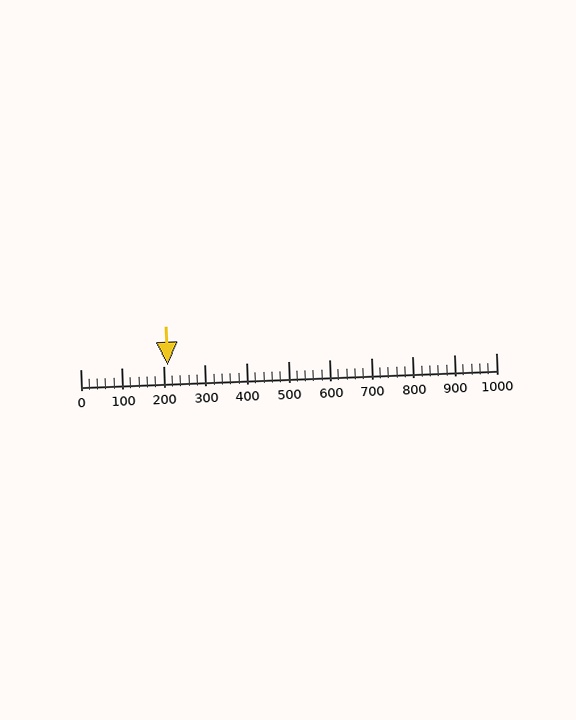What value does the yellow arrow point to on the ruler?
The yellow arrow points to approximately 210.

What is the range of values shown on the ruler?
The ruler shows values from 0 to 1000.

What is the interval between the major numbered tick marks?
The major tick marks are spaced 100 units apart.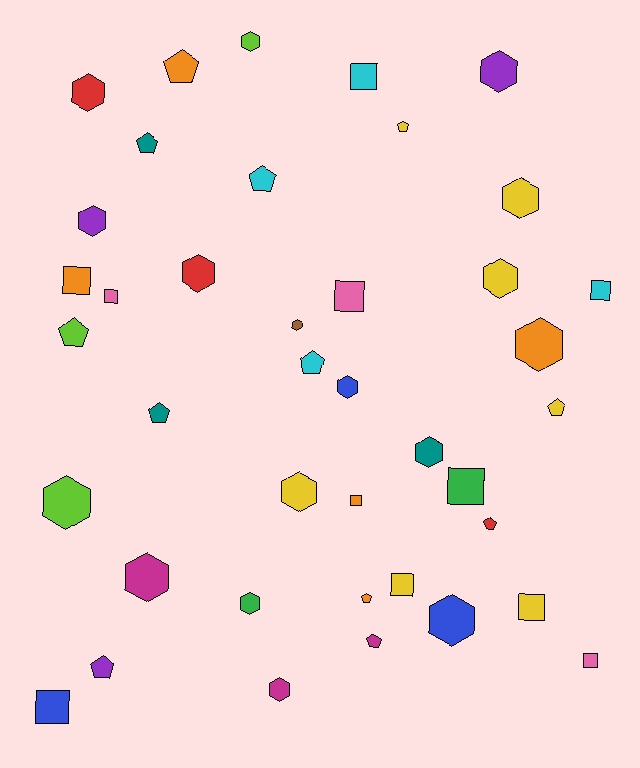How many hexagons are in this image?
There are 17 hexagons.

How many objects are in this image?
There are 40 objects.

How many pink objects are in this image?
There are 3 pink objects.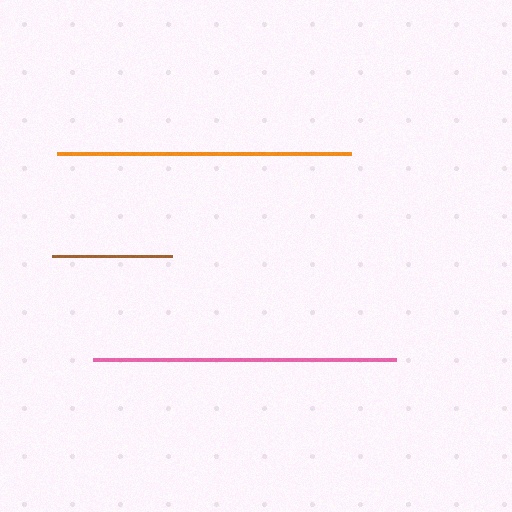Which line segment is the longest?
The pink line is the longest at approximately 304 pixels.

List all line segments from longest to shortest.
From longest to shortest: pink, orange, brown.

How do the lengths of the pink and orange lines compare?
The pink and orange lines are approximately the same length.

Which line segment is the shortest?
The brown line is the shortest at approximately 120 pixels.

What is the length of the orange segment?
The orange segment is approximately 294 pixels long.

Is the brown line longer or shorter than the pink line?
The pink line is longer than the brown line.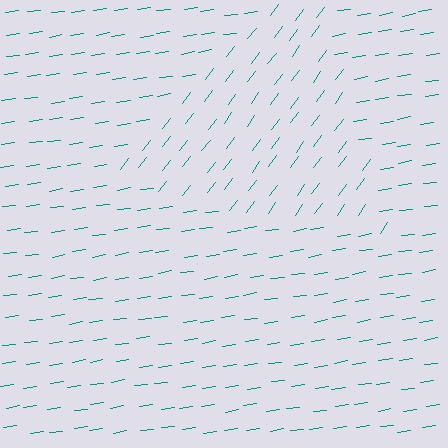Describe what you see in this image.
The image is filled with small teal line segments. A triangle region in the image has lines oriented differently from the surrounding lines, creating a visible texture boundary.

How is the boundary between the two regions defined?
The boundary is defined purely by a change in line orientation (approximately 45 degrees difference). All lines are the same color and thickness.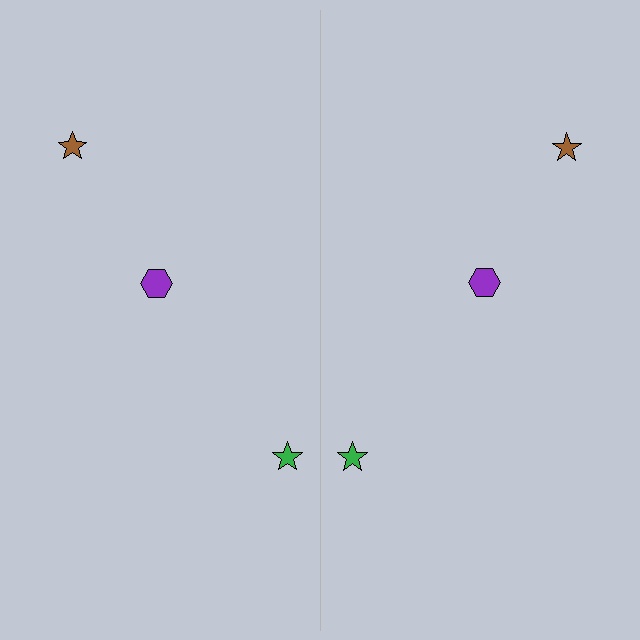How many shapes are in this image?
There are 6 shapes in this image.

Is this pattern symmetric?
Yes, this pattern has bilateral (reflection) symmetry.